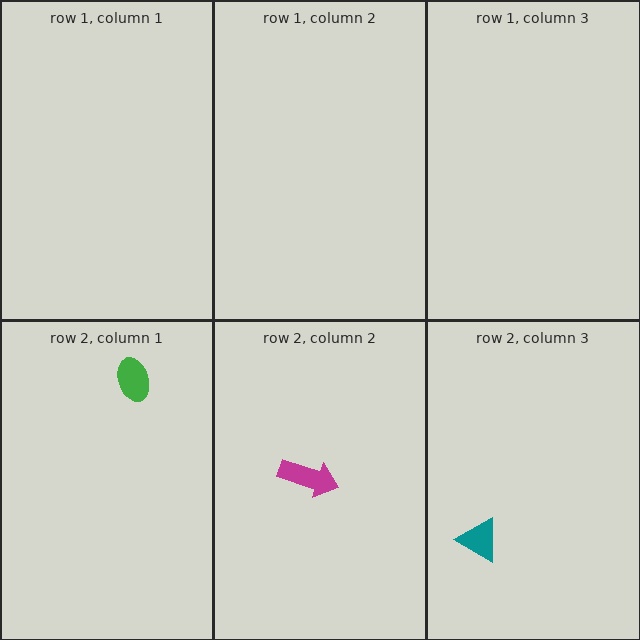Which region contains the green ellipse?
The row 2, column 1 region.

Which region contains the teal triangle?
The row 2, column 3 region.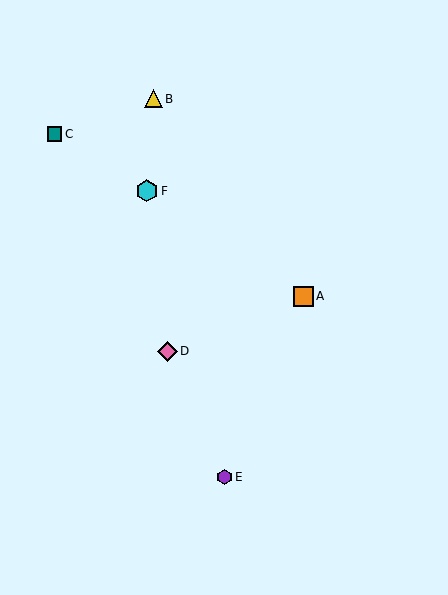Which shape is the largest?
The cyan hexagon (labeled F) is the largest.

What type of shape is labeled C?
Shape C is a teal square.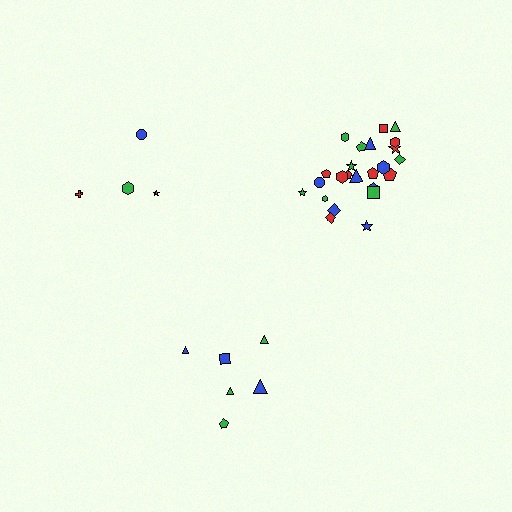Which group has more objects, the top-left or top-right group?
The top-right group.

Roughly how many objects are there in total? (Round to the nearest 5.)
Roughly 35 objects in total.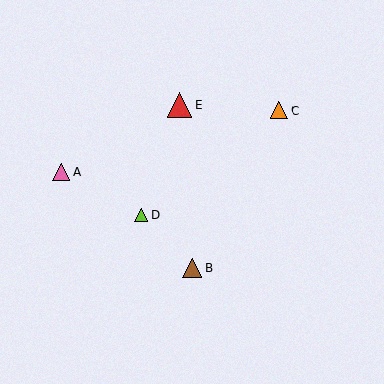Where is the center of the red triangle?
The center of the red triangle is at (180, 105).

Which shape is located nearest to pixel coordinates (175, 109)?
The red triangle (labeled E) at (180, 105) is nearest to that location.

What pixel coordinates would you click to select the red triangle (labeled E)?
Click at (180, 105) to select the red triangle E.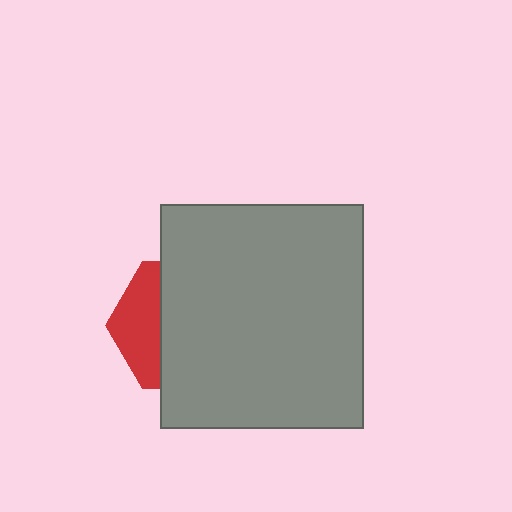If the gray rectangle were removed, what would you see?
You would see the complete red hexagon.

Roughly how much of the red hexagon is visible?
A small part of it is visible (roughly 33%).